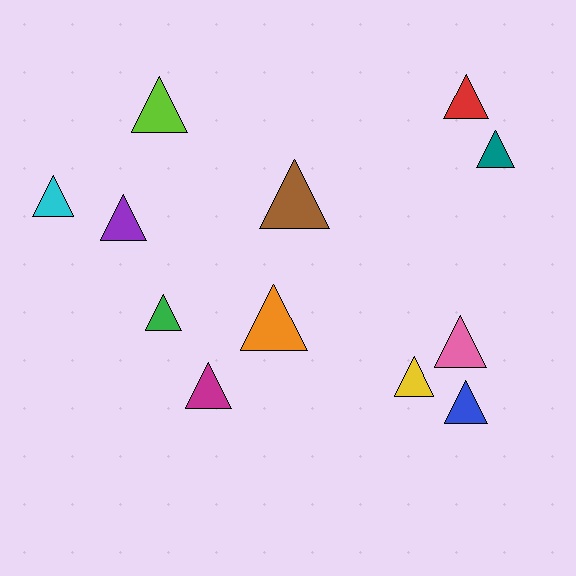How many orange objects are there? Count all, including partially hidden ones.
There is 1 orange object.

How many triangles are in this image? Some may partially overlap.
There are 12 triangles.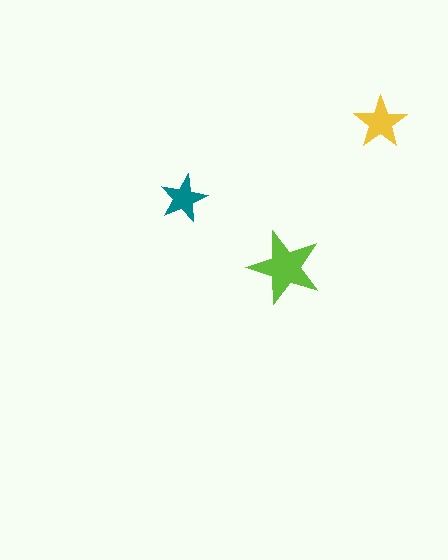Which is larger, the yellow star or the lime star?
The lime one.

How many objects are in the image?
There are 3 objects in the image.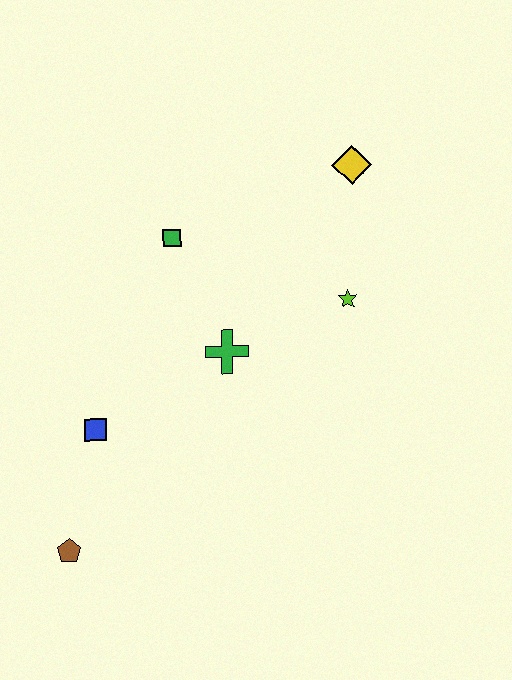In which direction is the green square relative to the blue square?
The green square is above the blue square.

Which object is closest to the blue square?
The brown pentagon is closest to the blue square.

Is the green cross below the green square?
Yes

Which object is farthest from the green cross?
The brown pentagon is farthest from the green cross.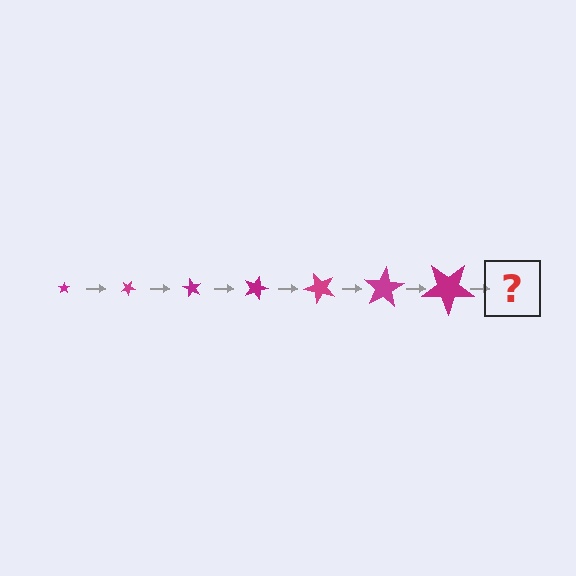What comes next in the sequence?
The next element should be a star, larger than the previous one and rotated 210 degrees from the start.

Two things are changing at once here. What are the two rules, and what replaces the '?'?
The two rules are that the star grows larger each step and it rotates 30 degrees each step. The '?' should be a star, larger than the previous one and rotated 210 degrees from the start.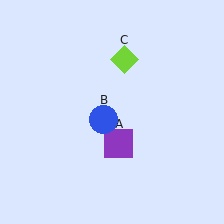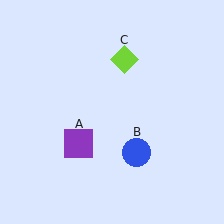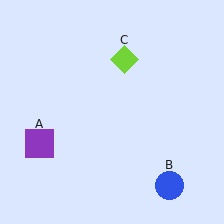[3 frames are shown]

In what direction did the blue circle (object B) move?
The blue circle (object B) moved down and to the right.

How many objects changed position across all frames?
2 objects changed position: purple square (object A), blue circle (object B).